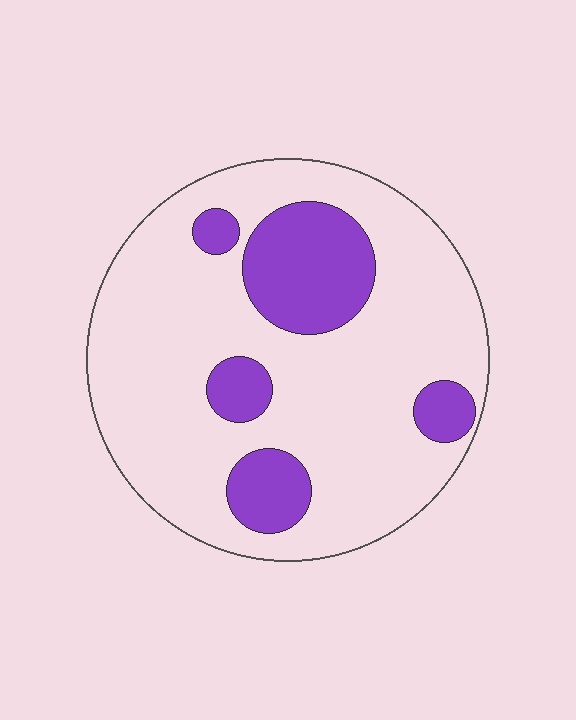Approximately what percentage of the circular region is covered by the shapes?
Approximately 20%.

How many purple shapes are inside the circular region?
5.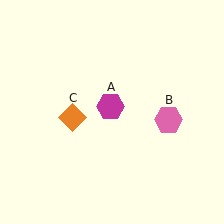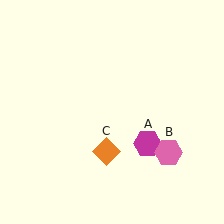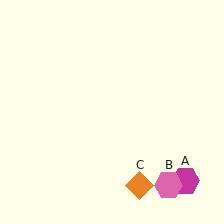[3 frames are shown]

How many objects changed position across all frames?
3 objects changed position: magenta hexagon (object A), pink hexagon (object B), orange diamond (object C).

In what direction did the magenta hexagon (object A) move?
The magenta hexagon (object A) moved down and to the right.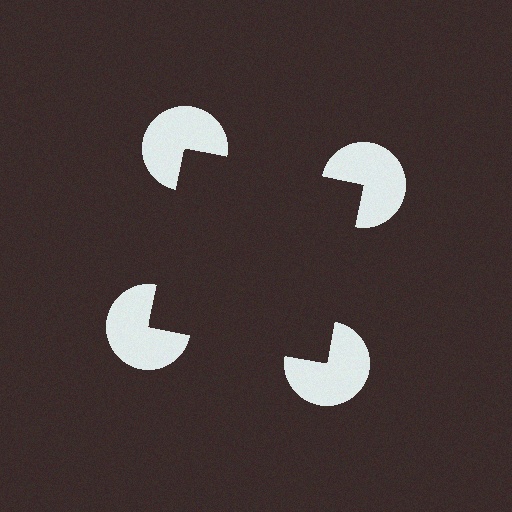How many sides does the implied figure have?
4 sides.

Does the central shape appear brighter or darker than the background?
It typically appears slightly darker than the background, even though no actual brightness change is drawn.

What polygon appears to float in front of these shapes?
An illusory square — its edges are inferred from the aligned wedge cuts in the pac-man discs, not physically drawn.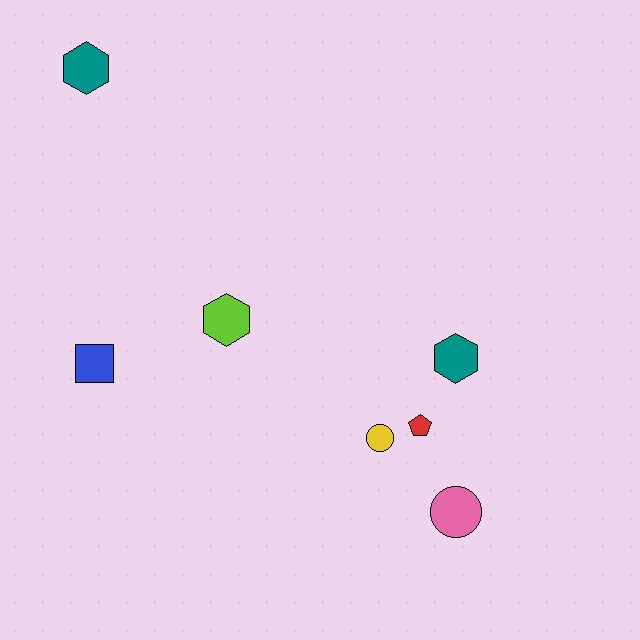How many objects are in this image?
There are 7 objects.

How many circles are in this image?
There are 2 circles.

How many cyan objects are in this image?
There are no cyan objects.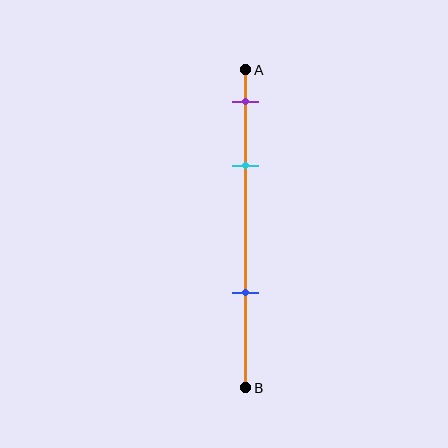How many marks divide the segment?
There are 3 marks dividing the segment.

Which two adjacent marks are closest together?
The purple and cyan marks are the closest adjacent pair.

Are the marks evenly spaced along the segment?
No, the marks are not evenly spaced.